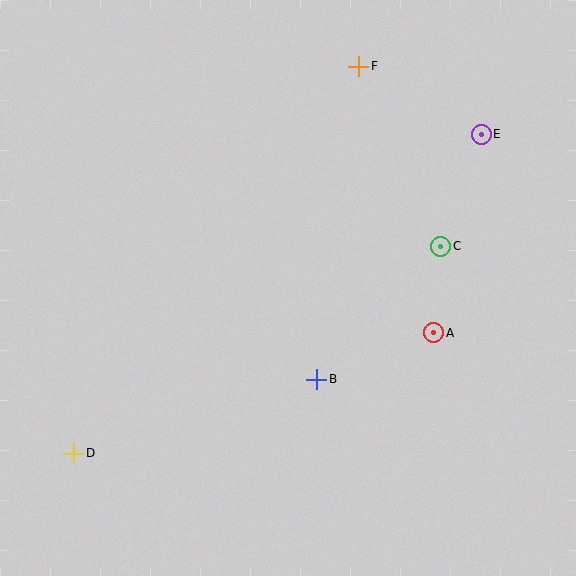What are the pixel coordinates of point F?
Point F is at (359, 66).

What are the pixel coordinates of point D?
Point D is at (74, 453).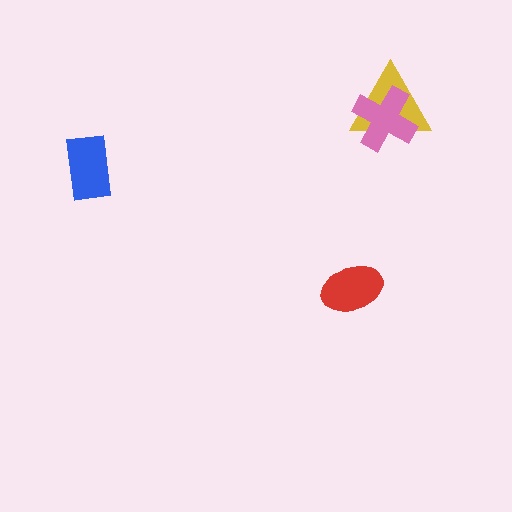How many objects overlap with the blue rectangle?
0 objects overlap with the blue rectangle.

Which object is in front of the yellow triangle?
The pink cross is in front of the yellow triangle.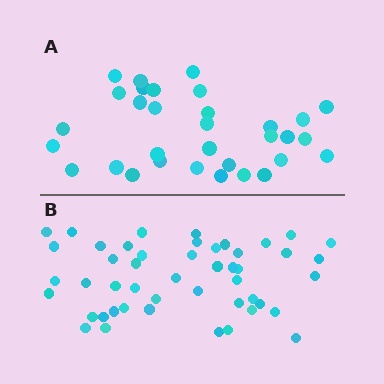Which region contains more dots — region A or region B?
Region B (the bottom region) has more dots.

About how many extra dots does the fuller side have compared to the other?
Region B has approximately 15 more dots than region A.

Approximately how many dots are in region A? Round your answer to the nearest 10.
About 30 dots. (The exact count is 32, which rounds to 30.)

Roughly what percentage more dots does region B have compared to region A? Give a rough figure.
About 50% more.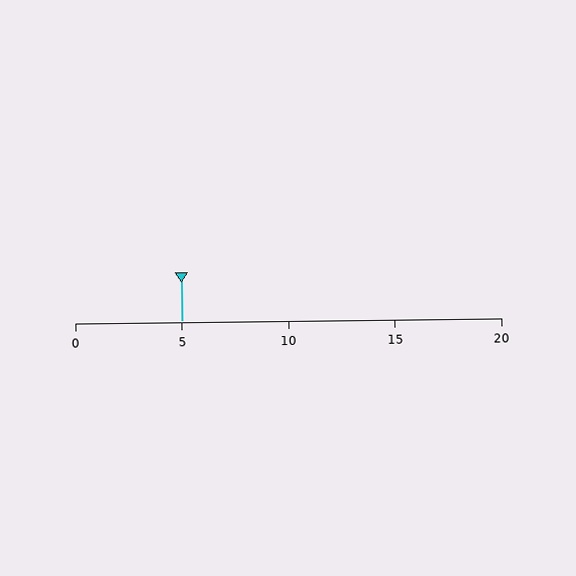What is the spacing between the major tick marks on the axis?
The major ticks are spaced 5 apart.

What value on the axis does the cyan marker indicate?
The marker indicates approximately 5.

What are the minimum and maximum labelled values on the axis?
The axis runs from 0 to 20.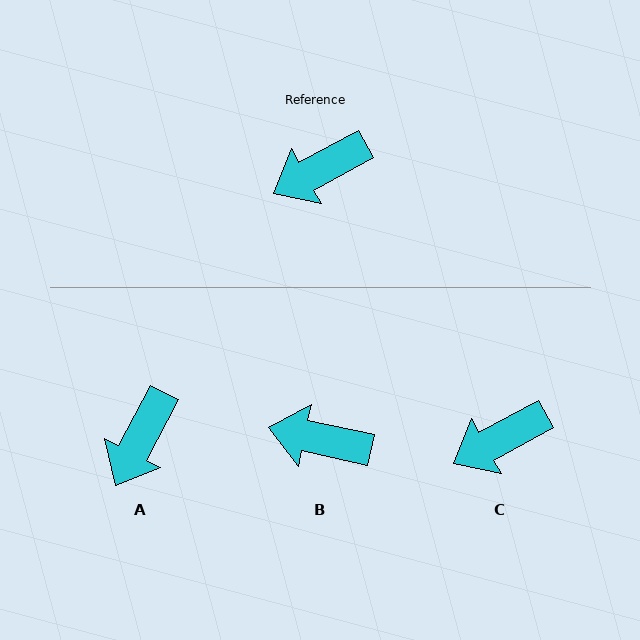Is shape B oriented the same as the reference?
No, it is off by about 40 degrees.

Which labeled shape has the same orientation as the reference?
C.